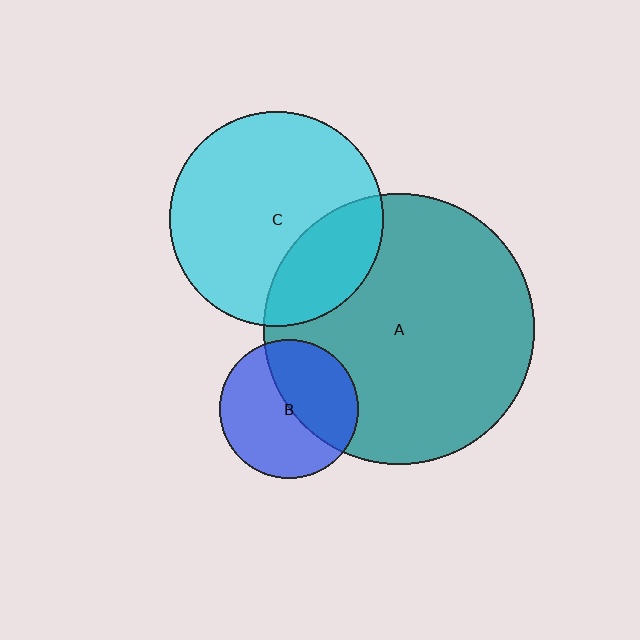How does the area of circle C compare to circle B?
Approximately 2.4 times.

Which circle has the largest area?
Circle A (teal).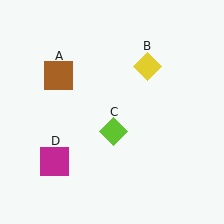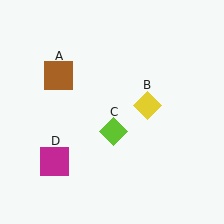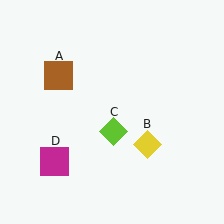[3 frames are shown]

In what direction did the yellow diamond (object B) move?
The yellow diamond (object B) moved down.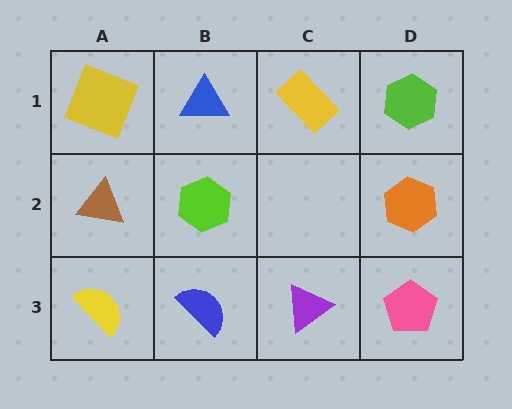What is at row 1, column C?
A yellow rectangle.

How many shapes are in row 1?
4 shapes.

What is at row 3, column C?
A purple triangle.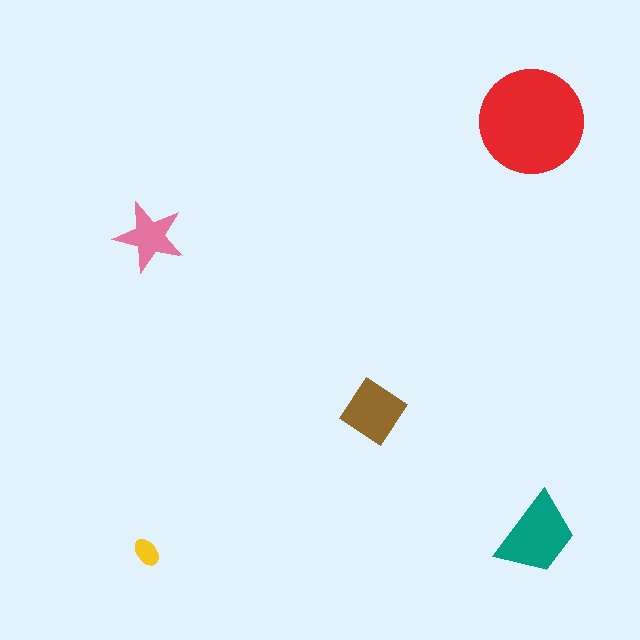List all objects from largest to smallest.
The red circle, the teal trapezoid, the brown diamond, the pink star, the yellow ellipse.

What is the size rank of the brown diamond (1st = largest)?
3rd.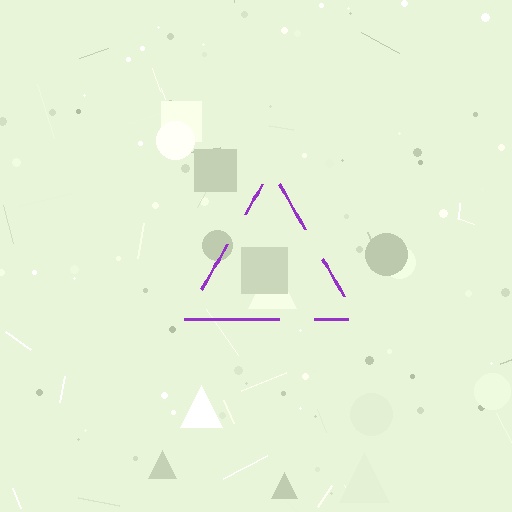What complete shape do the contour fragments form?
The contour fragments form a triangle.